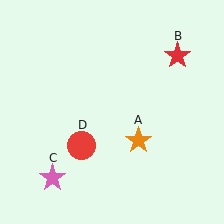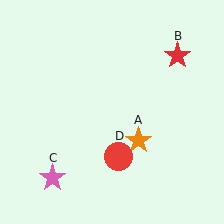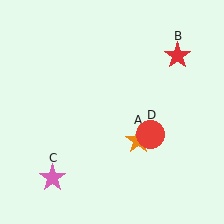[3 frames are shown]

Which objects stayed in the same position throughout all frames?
Orange star (object A) and red star (object B) and pink star (object C) remained stationary.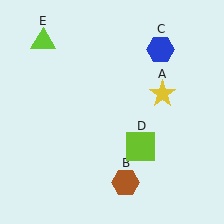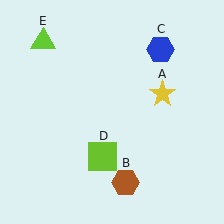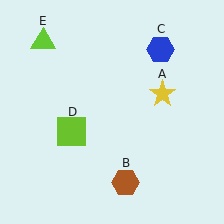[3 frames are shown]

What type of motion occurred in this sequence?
The lime square (object D) rotated clockwise around the center of the scene.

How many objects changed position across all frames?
1 object changed position: lime square (object D).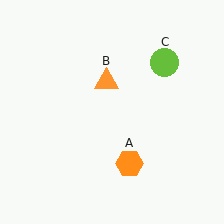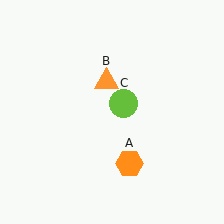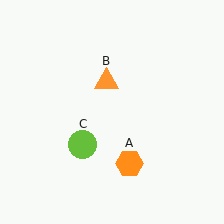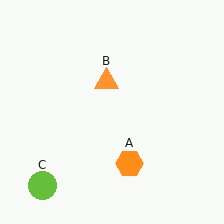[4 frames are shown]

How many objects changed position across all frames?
1 object changed position: lime circle (object C).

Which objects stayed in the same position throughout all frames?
Orange hexagon (object A) and orange triangle (object B) remained stationary.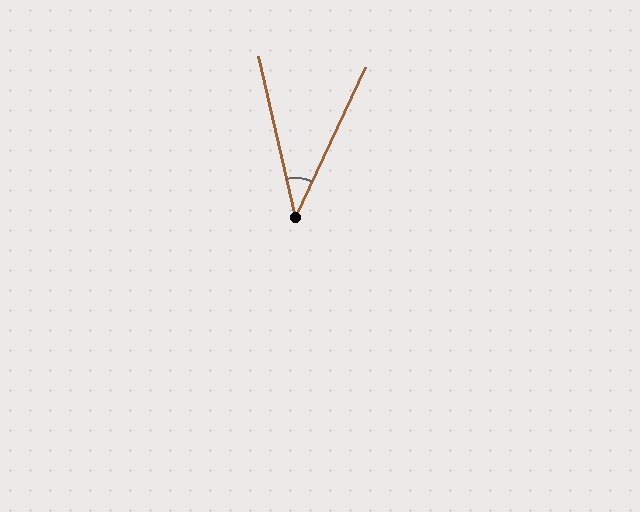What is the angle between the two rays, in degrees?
Approximately 38 degrees.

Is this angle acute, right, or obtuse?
It is acute.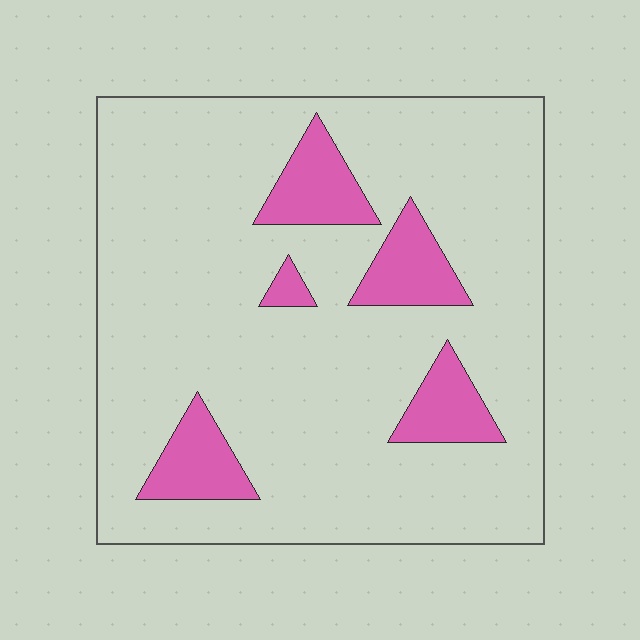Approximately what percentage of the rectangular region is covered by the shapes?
Approximately 15%.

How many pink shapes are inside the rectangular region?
5.